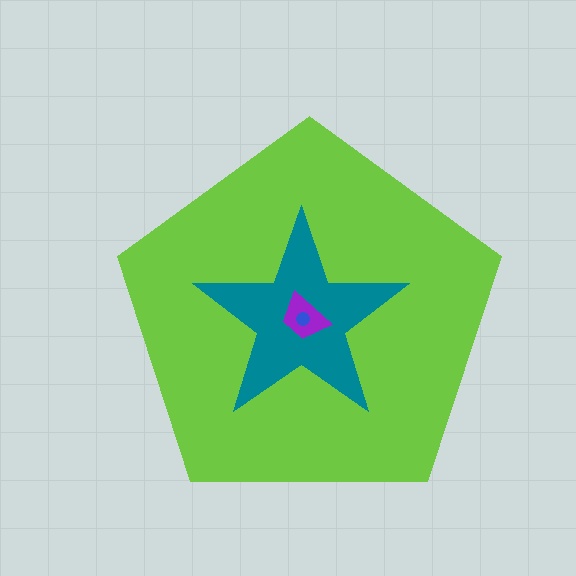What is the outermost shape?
The lime pentagon.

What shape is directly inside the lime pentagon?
The teal star.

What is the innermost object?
The blue circle.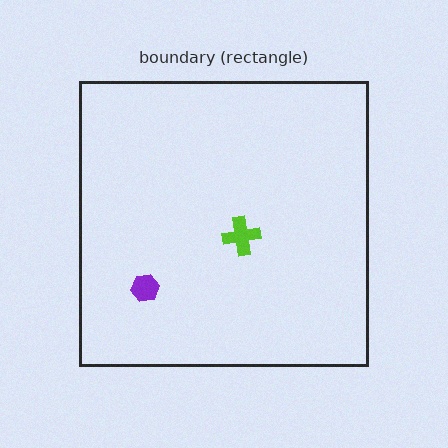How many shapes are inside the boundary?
2 inside, 0 outside.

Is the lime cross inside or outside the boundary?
Inside.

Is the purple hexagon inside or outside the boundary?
Inside.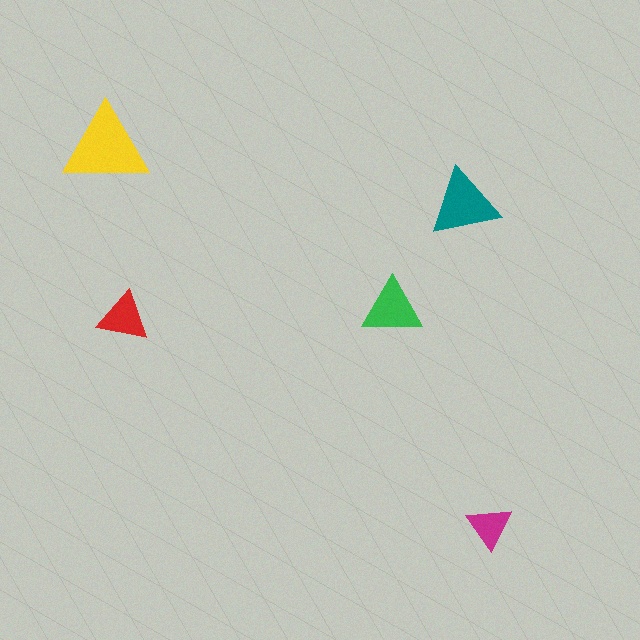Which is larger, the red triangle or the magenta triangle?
The red one.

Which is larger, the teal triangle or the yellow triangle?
The yellow one.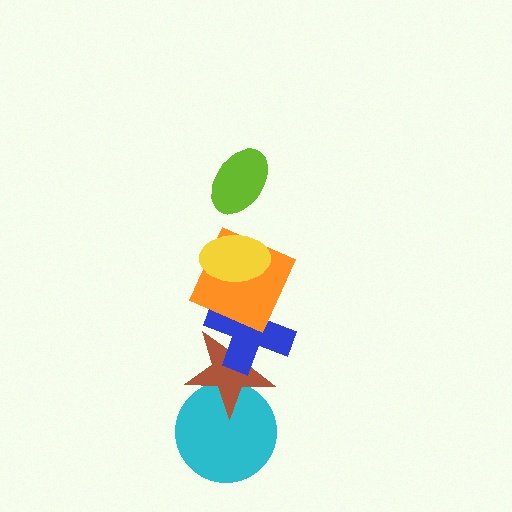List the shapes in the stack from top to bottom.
From top to bottom: the lime ellipse, the yellow ellipse, the orange square, the blue cross, the brown star, the cyan circle.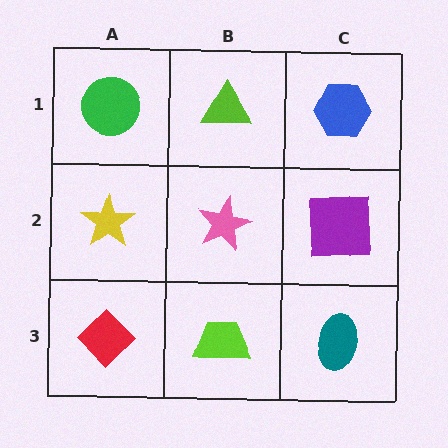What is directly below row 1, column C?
A purple square.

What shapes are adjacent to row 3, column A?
A yellow star (row 2, column A), a lime trapezoid (row 3, column B).